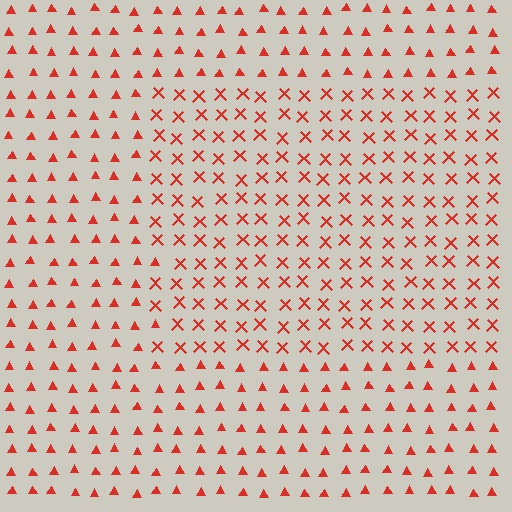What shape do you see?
I see a rectangle.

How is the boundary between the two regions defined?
The boundary is defined by a change in element shape: X marks inside vs. triangles outside. All elements share the same color and spacing.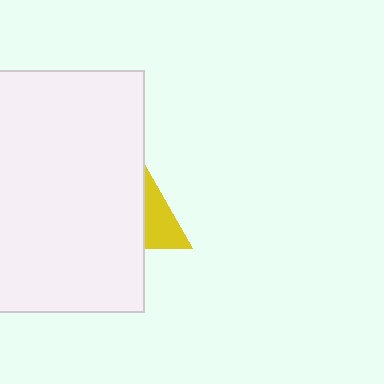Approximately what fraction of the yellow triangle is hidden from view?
Roughly 69% of the yellow triangle is hidden behind the white rectangle.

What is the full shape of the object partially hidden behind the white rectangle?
The partially hidden object is a yellow triangle.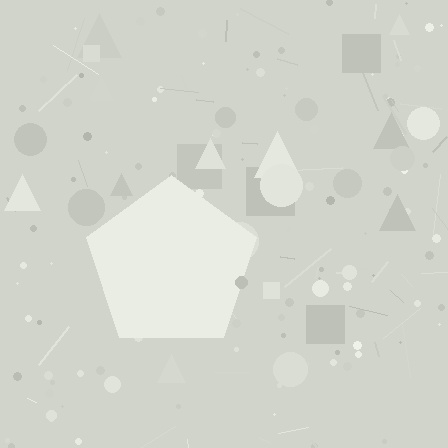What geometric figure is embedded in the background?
A pentagon is embedded in the background.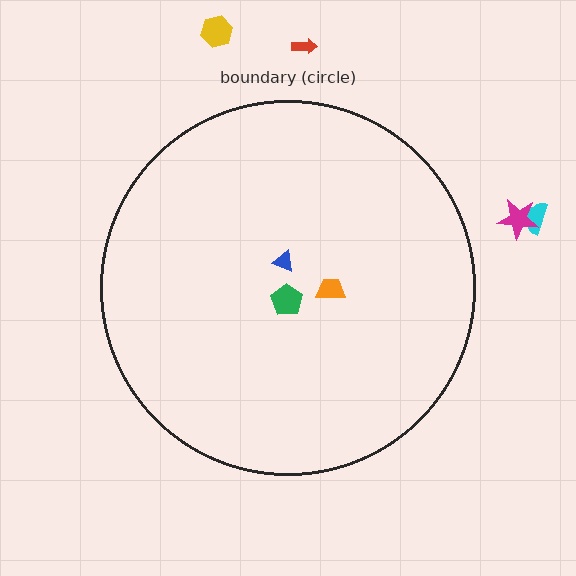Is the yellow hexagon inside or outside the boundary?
Outside.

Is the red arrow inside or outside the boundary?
Outside.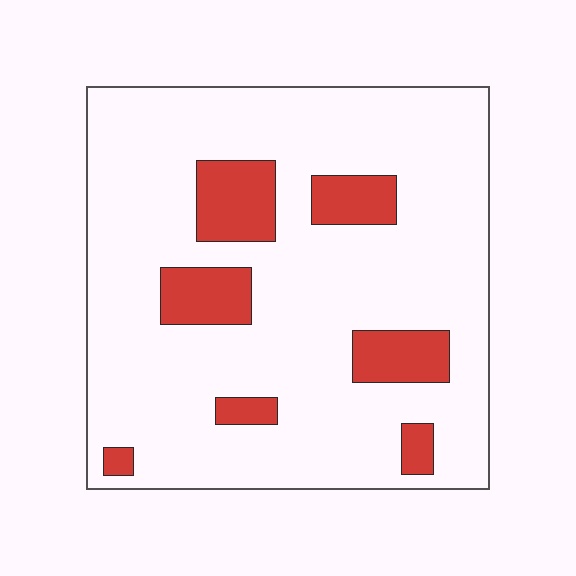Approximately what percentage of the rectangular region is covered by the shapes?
Approximately 15%.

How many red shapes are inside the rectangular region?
7.